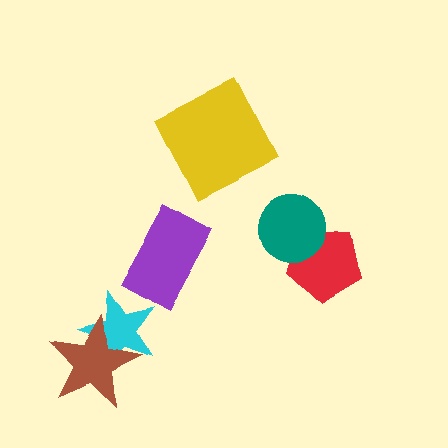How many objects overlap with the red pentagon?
1 object overlaps with the red pentagon.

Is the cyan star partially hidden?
Yes, it is partially covered by another shape.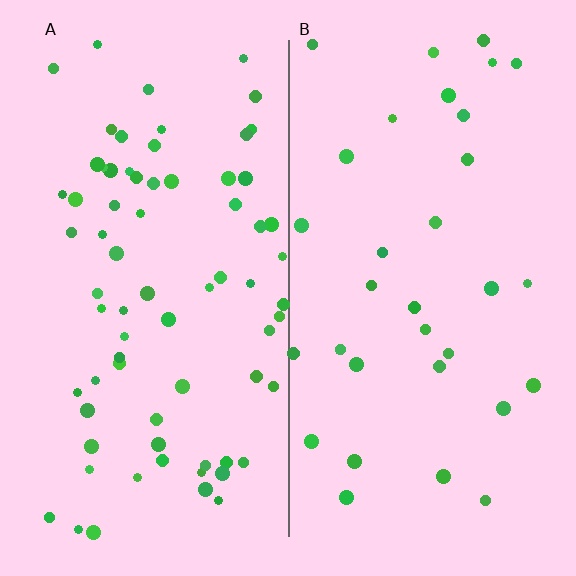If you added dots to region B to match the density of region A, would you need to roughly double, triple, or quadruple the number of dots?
Approximately double.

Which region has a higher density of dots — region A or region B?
A (the left).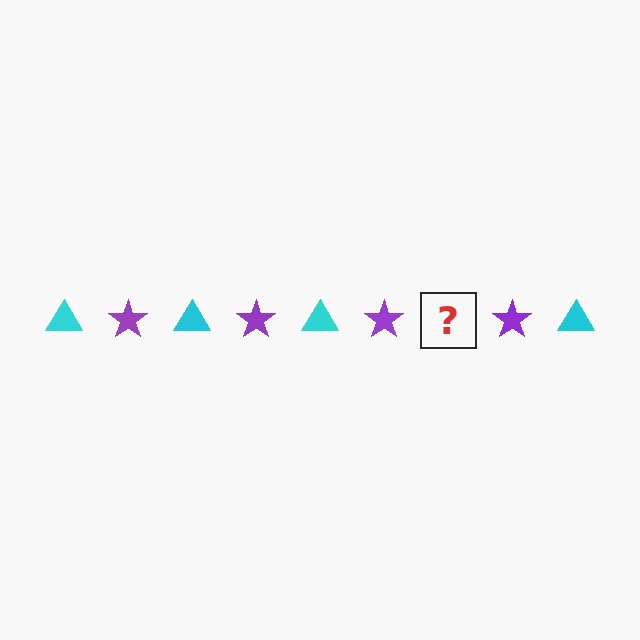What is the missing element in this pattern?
The missing element is a cyan triangle.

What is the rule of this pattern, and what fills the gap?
The rule is that the pattern alternates between cyan triangle and purple star. The gap should be filled with a cyan triangle.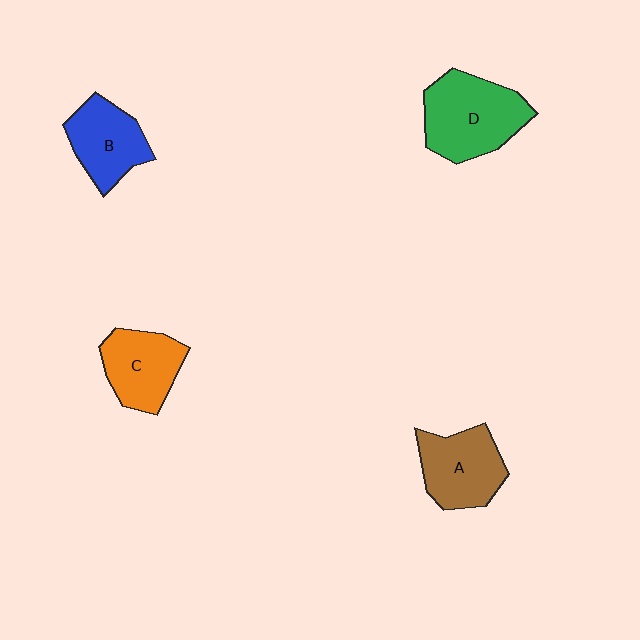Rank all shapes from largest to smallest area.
From largest to smallest: D (green), A (brown), C (orange), B (blue).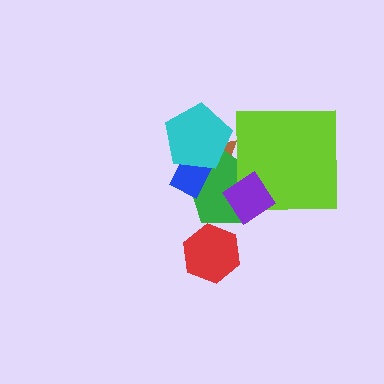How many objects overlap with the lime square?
2 objects overlap with the lime square.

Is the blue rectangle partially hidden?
Yes, it is partially covered by another shape.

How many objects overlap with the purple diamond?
2 objects overlap with the purple diamond.